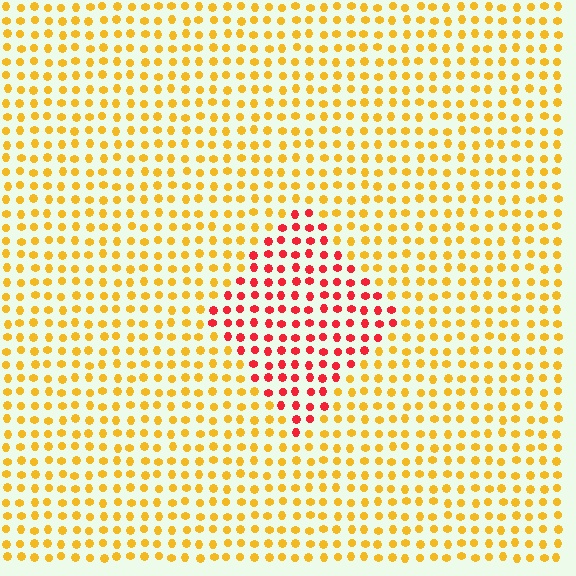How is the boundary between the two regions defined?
The boundary is defined purely by a slight shift in hue (about 49 degrees). Spacing, size, and orientation are identical on both sides.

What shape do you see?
I see a diamond.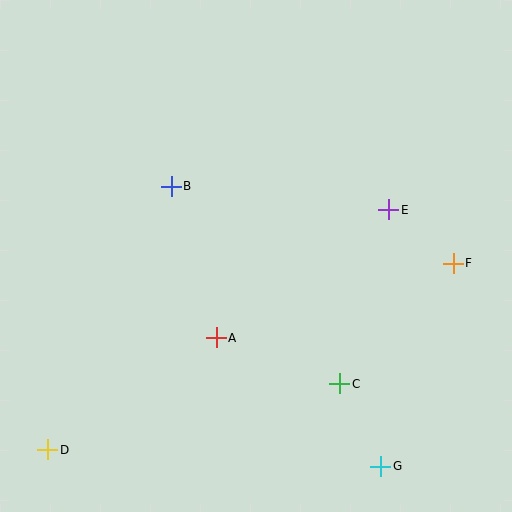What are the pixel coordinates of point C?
Point C is at (340, 384).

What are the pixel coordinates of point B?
Point B is at (171, 186).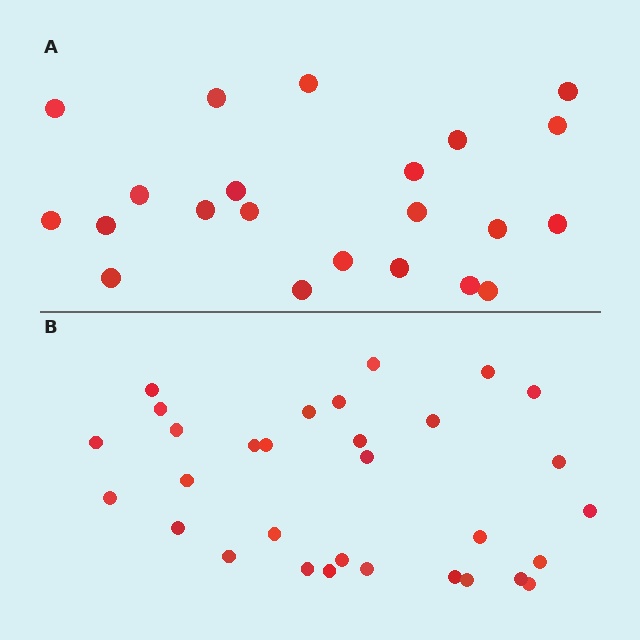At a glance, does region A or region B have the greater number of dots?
Region B (the bottom region) has more dots.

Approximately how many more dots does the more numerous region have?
Region B has roughly 8 or so more dots than region A.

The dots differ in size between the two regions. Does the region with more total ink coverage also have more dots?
No. Region A has more total ink coverage because its dots are larger, but region B actually contains more individual dots. Total area can be misleading — the number of items is what matters here.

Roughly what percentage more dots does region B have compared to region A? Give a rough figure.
About 40% more.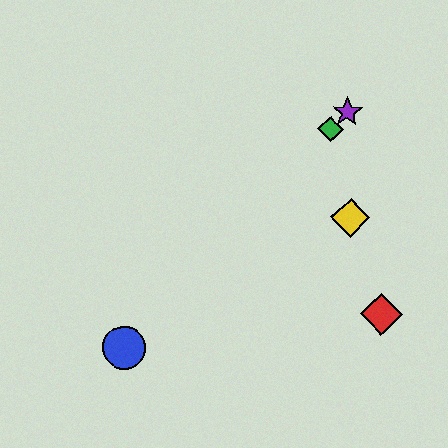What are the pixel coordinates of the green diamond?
The green diamond is at (331, 129).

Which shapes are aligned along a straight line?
The blue circle, the green diamond, the purple star are aligned along a straight line.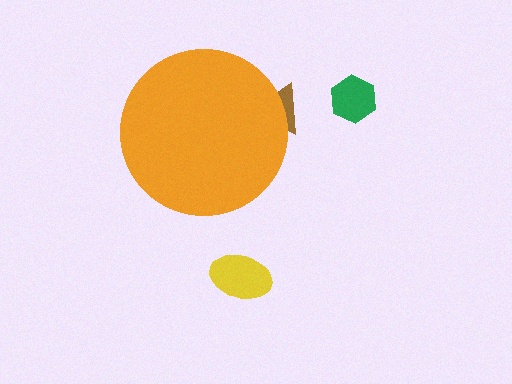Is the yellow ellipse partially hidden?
No, the yellow ellipse is fully visible.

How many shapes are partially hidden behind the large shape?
1 shape is partially hidden.